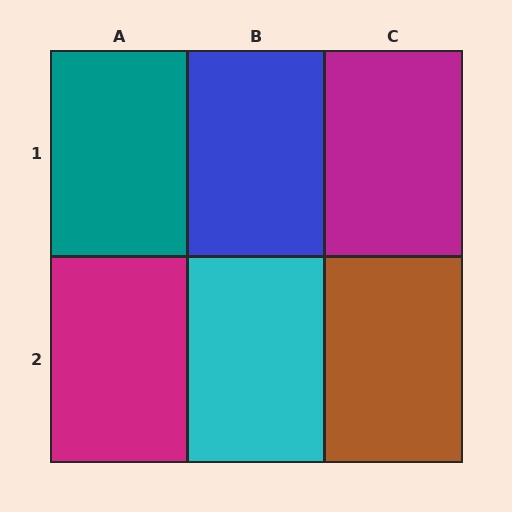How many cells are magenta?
2 cells are magenta.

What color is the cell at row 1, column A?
Teal.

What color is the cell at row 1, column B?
Blue.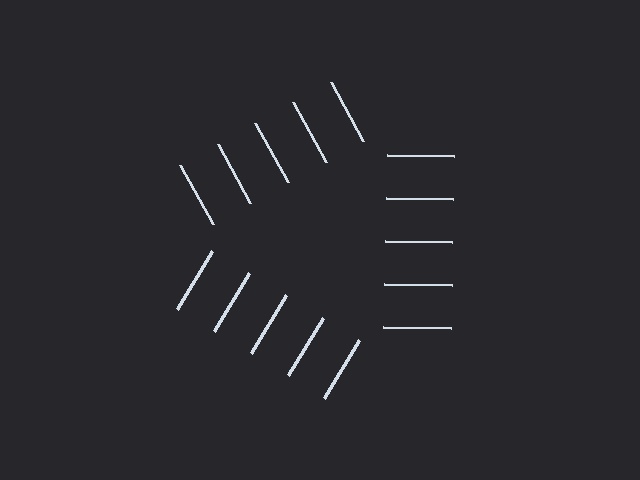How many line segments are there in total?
15 — 5 along each of the 3 edges.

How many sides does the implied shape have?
3 sides — the line-ends trace a triangle.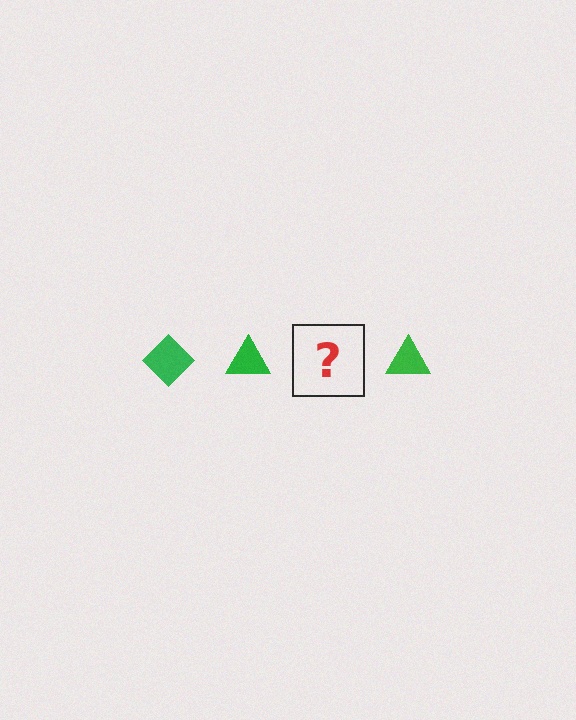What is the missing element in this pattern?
The missing element is a green diamond.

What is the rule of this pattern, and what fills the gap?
The rule is that the pattern cycles through diamond, triangle shapes in green. The gap should be filled with a green diamond.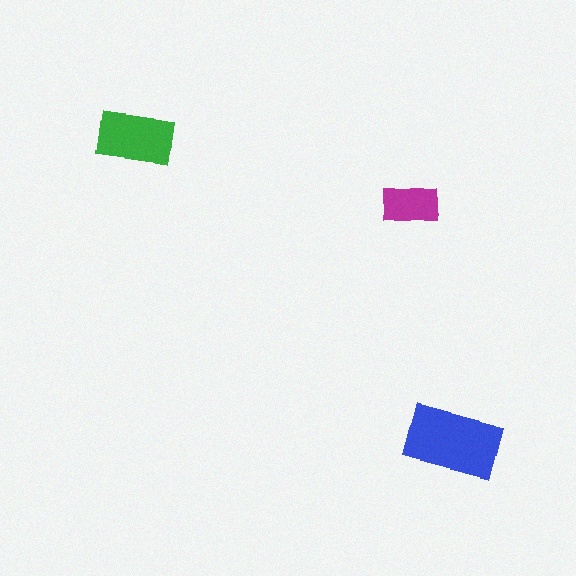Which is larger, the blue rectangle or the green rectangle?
The blue one.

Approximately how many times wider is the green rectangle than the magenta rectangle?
About 1.5 times wider.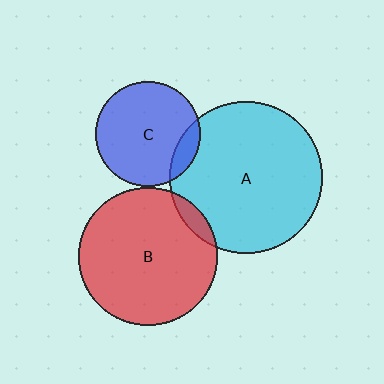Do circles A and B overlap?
Yes.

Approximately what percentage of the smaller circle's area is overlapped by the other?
Approximately 5%.